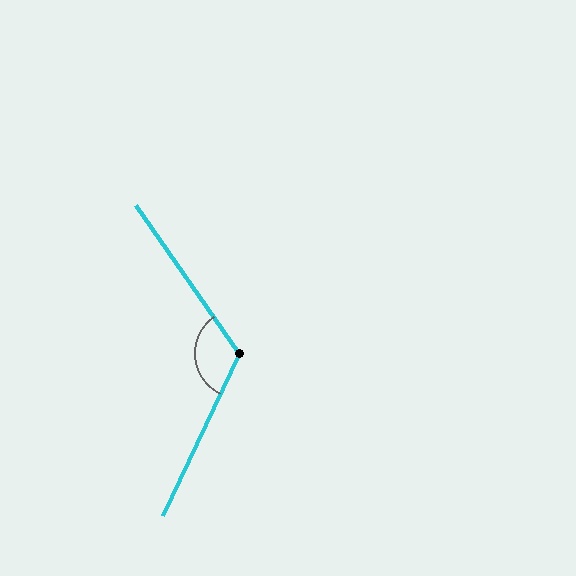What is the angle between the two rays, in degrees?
Approximately 120 degrees.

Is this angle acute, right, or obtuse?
It is obtuse.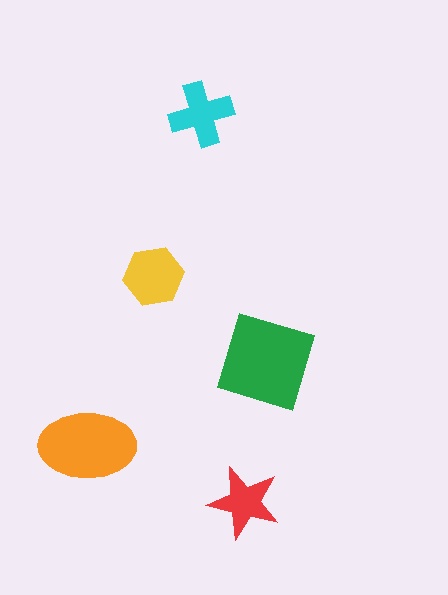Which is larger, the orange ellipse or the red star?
The orange ellipse.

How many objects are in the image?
There are 5 objects in the image.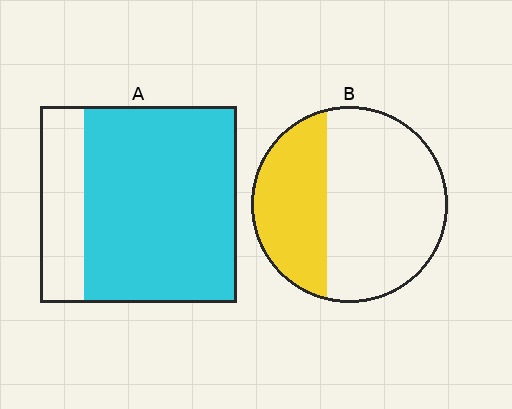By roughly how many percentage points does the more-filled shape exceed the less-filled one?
By roughly 40 percentage points (A over B).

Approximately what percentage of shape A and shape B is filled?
A is approximately 80% and B is approximately 35%.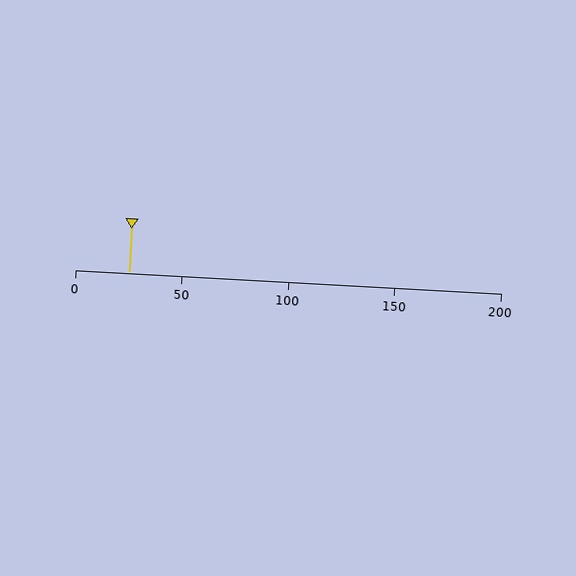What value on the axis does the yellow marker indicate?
The marker indicates approximately 25.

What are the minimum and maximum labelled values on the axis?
The axis runs from 0 to 200.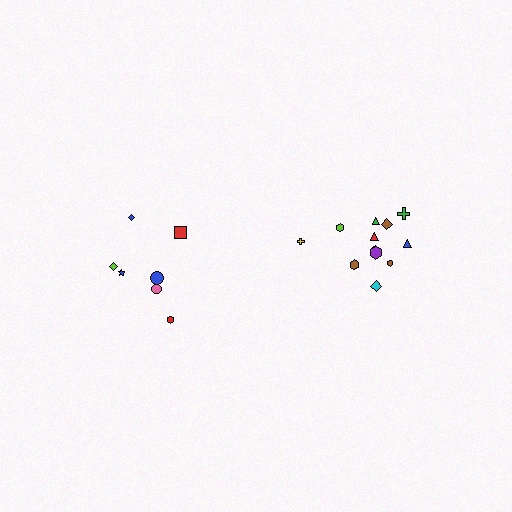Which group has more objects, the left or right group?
The right group.